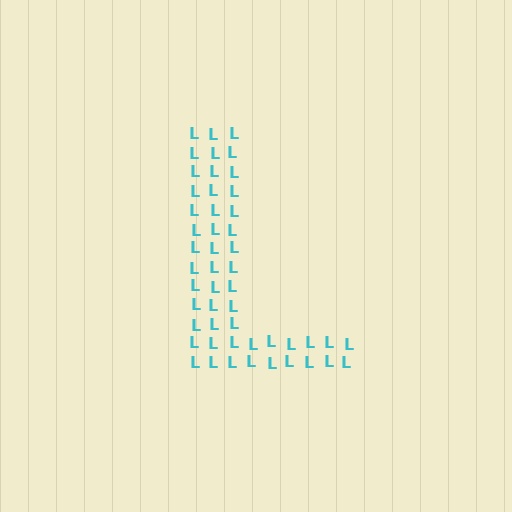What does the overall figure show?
The overall figure shows the letter L.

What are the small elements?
The small elements are letter L's.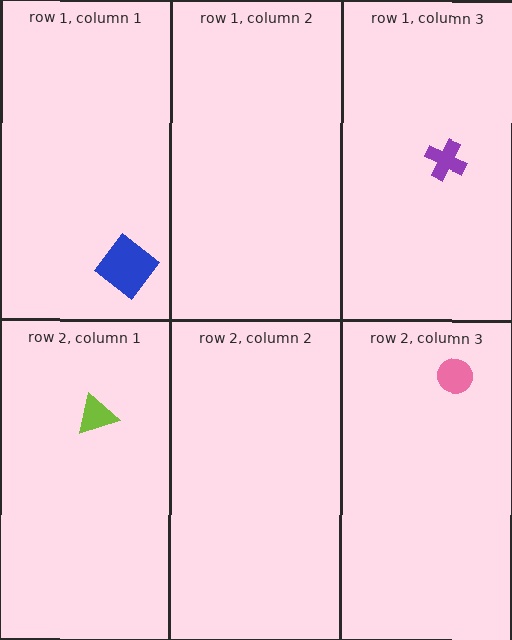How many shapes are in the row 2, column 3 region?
1.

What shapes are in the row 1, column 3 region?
The purple cross.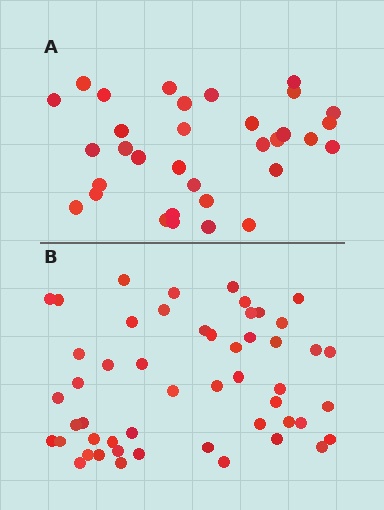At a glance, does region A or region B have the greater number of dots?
Region B (the bottom region) has more dots.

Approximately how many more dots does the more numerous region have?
Region B has approximately 20 more dots than region A.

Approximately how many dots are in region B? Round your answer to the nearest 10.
About 50 dots. (The exact count is 51, which rounds to 50.)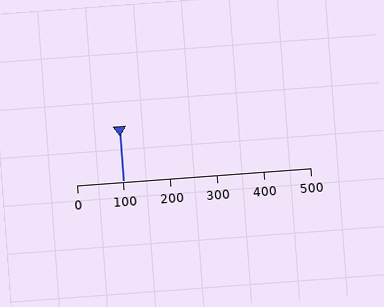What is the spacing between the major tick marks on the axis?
The major ticks are spaced 100 apart.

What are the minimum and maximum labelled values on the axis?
The axis runs from 0 to 500.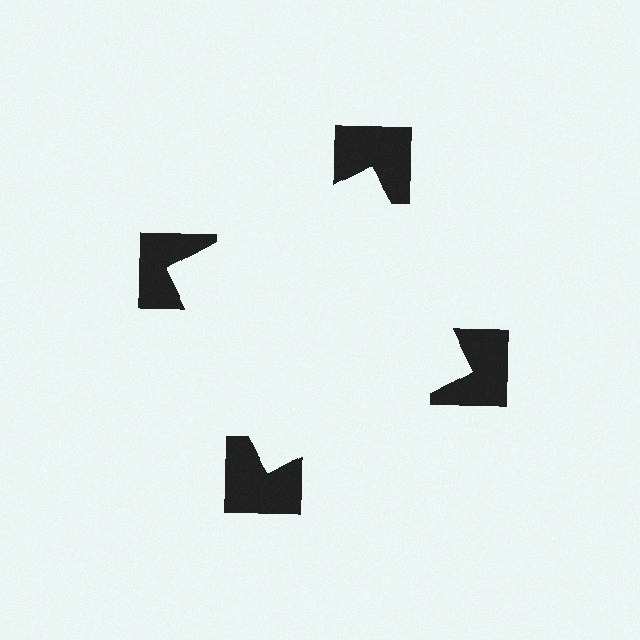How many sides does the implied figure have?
4 sides.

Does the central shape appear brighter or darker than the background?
It typically appears slightly brighter than the background, even though no actual brightness change is drawn.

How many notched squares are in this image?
There are 4 — one at each vertex of the illusory square.